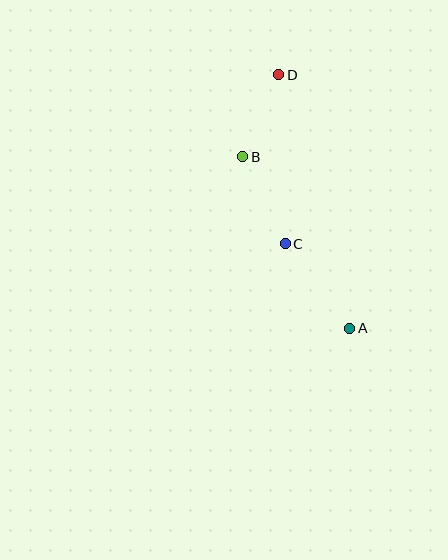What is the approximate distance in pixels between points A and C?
The distance between A and C is approximately 106 pixels.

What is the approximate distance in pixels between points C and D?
The distance between C and D is approximately 169 pixels.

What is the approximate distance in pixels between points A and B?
The distance between A and B is approximately 202 pixels.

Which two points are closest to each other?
Points B and D are closest to each other.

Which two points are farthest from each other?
Points A and D are farthest from each other.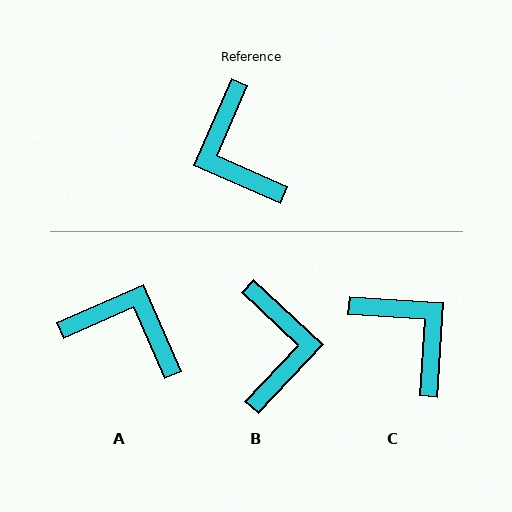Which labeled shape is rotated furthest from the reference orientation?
C, about 160 degrees away.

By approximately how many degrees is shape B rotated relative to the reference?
Approximately 160 degrees counter-clockwise.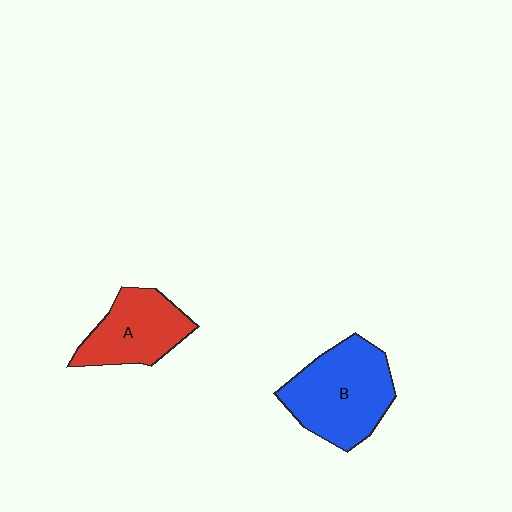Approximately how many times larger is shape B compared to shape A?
Approximately 1.4 times.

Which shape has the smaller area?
Shape A (red).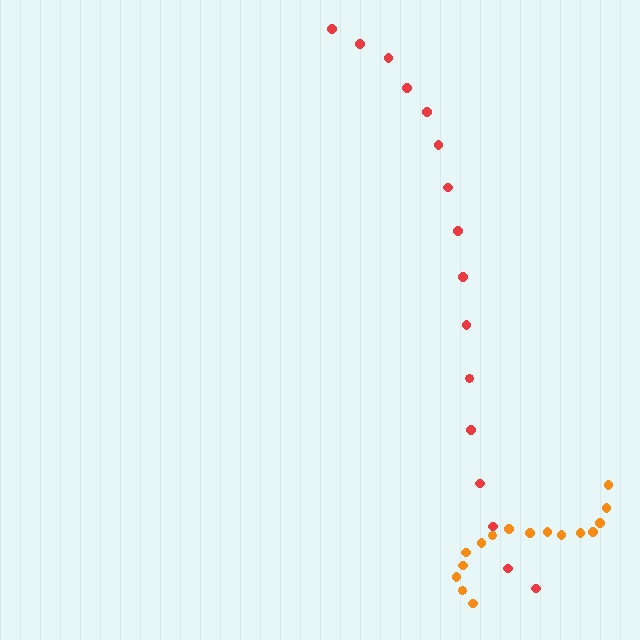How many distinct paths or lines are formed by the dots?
There are 2 distinct paths.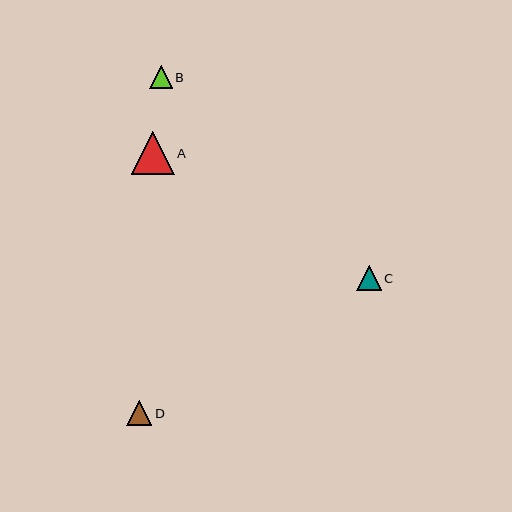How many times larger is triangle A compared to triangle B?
Triangle A is approximately 1.9 times the size of triangle B.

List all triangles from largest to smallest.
From largest to smallest: A, D, C, B.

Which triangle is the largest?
Triangle A is the largest with a size of approximately 43 pixels.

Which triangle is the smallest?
Triangle B is the smallest with a size of approximately 22 pixels.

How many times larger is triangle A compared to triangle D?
Triangle A is approximately 1.7 times the size of triangle D.